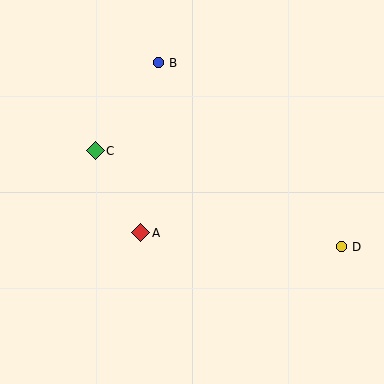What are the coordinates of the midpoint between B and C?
The midpoint between B and C is at (127, 107).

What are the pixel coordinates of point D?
Point D is at (341, 247).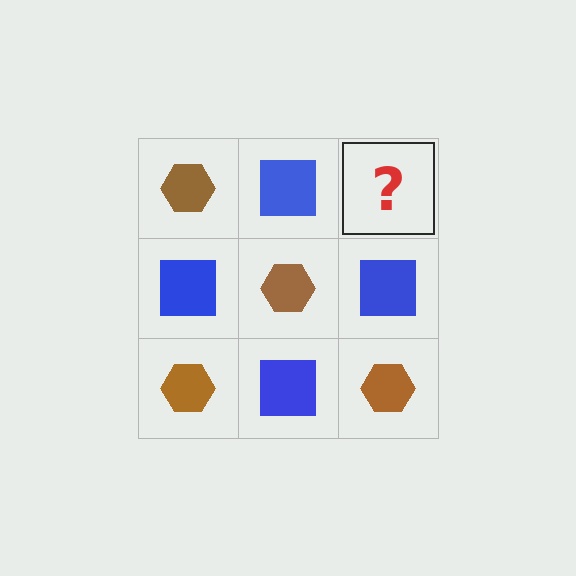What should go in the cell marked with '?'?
The missing cell should contain a brown hexagon.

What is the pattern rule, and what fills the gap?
The rule is that it alternates brown hexagon and blue square in a checkerboard pattern. The gap should be filled with a brown hexagon.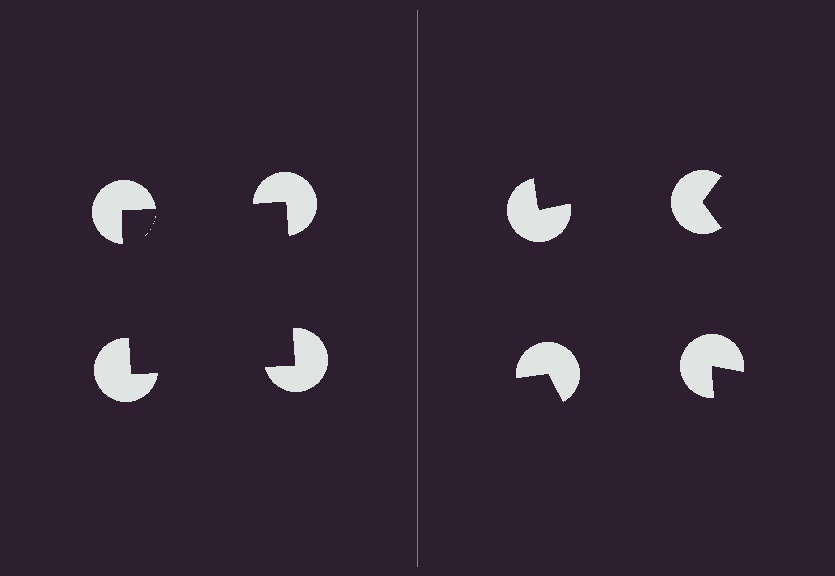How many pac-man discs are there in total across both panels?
8 — 4 on each side.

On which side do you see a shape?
An illusory square appears on the left side. On the right side the wedge cuts are rotated, so no coherent shape forms.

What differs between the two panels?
The pac-man discs are positioned identically on both sides; only the wedge orientations differ. On the left they align to a square; on the right they are misaligned.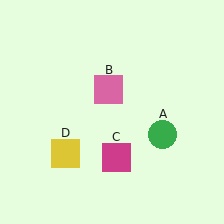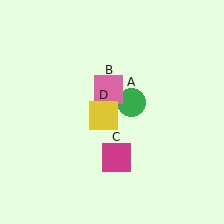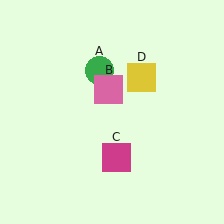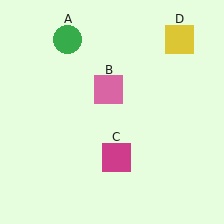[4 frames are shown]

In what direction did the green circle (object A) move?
The green circle (object A) moved up and to the left.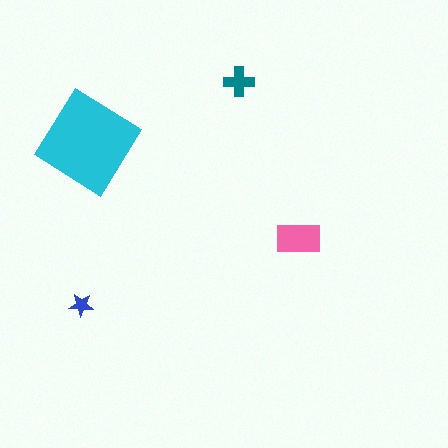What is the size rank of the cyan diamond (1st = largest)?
1st.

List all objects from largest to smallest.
The cyan diamond, the pink rectangle, the teal cross, the blue star.